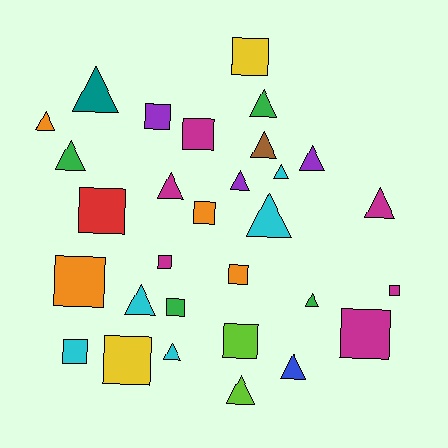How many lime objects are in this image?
There are 2 lime objects.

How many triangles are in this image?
There are 16 triangles.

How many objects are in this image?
There are 30 objects.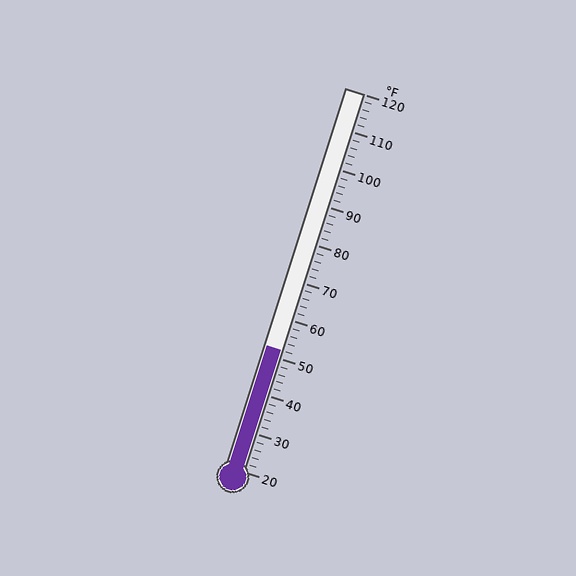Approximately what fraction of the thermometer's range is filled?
The thermometer is filled to approximately 30% of its range.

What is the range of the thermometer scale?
The thermometer scale ranges from 20°F to 120°F.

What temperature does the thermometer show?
The thermometer shows approximately 52°F.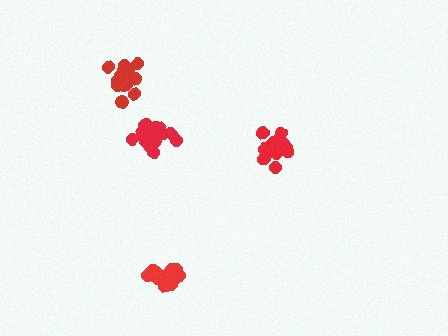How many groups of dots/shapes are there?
There are 4 groups.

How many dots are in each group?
Group 1: 17 dots, Group 2: 18 dots, Group 3: 19 dots, Group 4: 18 dots (72 total).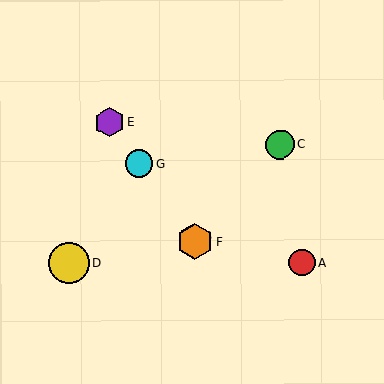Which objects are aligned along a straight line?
Objects B, E, F, G are aligned along a straight line.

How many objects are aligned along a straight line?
4 objects (B, E, F, G) are aligned along a straight line.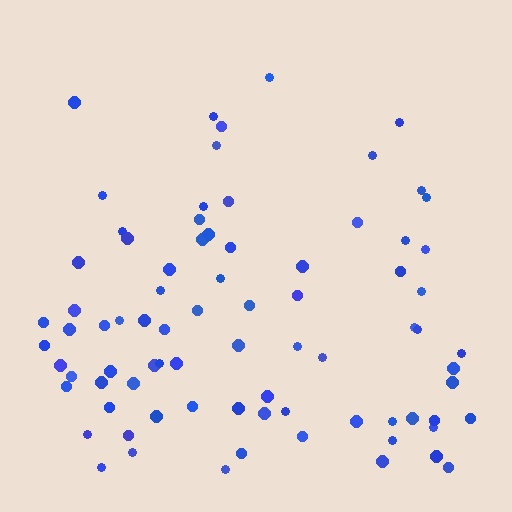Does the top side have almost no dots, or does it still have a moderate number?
Still a moderate number, just noticeably fewer than the bottom.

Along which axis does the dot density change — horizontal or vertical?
Vertical.